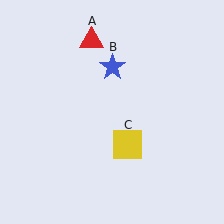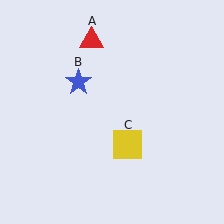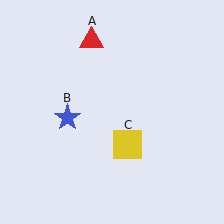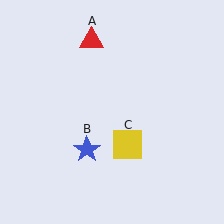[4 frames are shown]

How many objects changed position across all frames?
1 object changed position: blue star (object B).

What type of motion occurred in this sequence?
The blue star (object B) rotated counterclockwise around the center of the scene.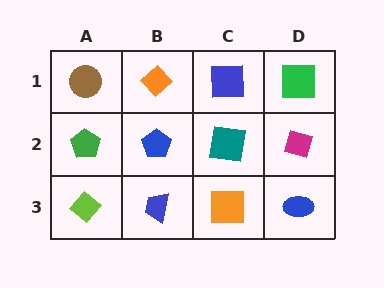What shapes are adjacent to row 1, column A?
A green pentagon (row 2, column A), an orange diamond (row 1, column B).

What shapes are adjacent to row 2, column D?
A green square (row 1, column D), a blue ellipse (row 3, column D), a teal square (row 2, column C).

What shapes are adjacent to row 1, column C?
A teal square (row 2, column C), an orange diamond (row 1, column B), a green square (row 1, column D).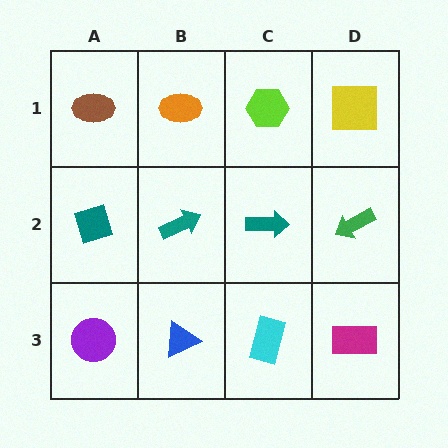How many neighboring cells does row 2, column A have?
3.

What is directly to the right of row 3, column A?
A blue triangle.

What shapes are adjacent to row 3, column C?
A teal arrow (row 2, column C), a blue triangle (row 3, column B), a magenta rectangle (row 3, column D).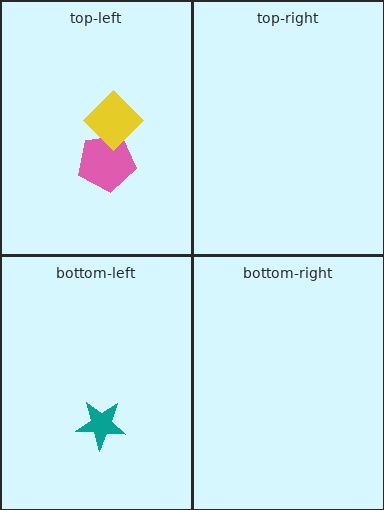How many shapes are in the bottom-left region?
1.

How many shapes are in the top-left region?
2.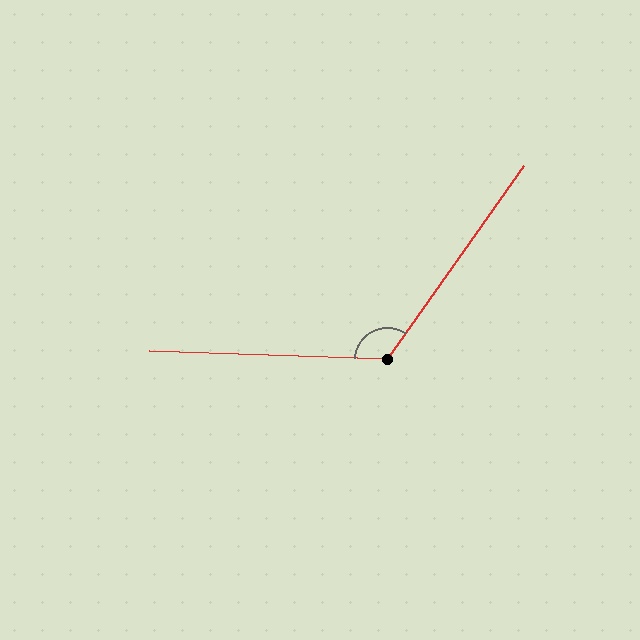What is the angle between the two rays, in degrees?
Approximately 123 degrees.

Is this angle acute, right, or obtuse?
It is obtuse.